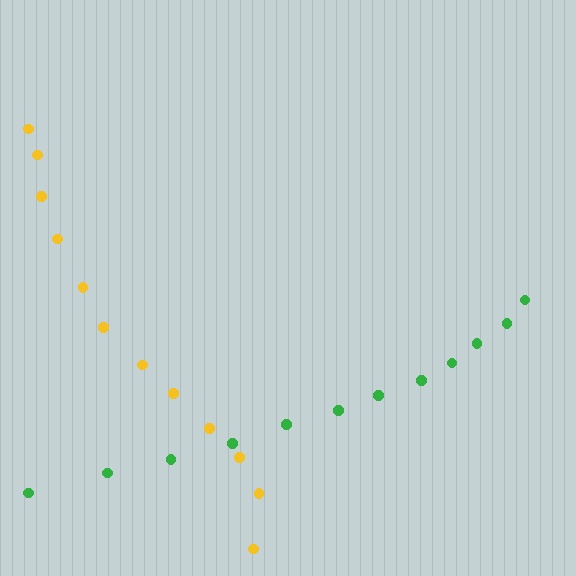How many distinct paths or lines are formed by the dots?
There are 2 distinct paths.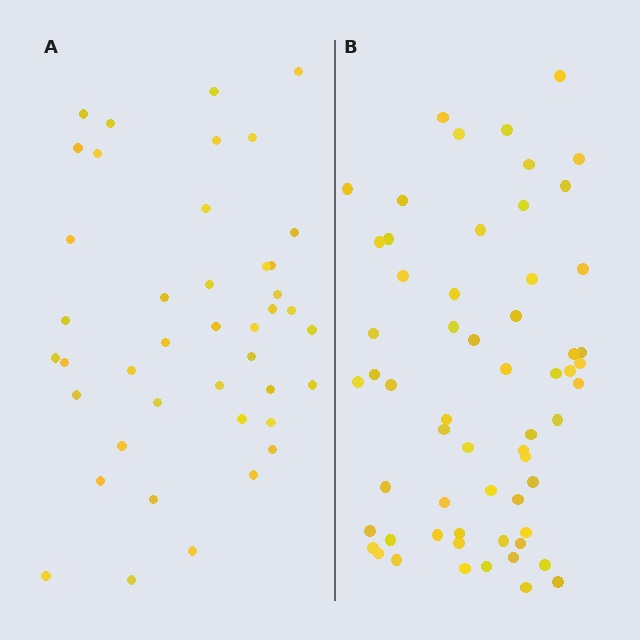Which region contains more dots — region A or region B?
Region B (the right region) has more dots.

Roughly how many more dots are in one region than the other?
Region B has approximately 20 more dots than region A.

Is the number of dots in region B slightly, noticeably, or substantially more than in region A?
Region B has noticeably more, but not dramatically so. The ratio is roughly 1.4 to 1.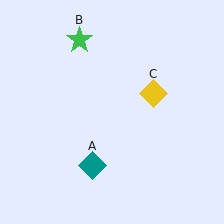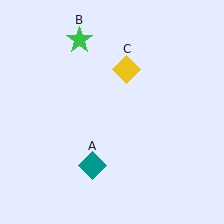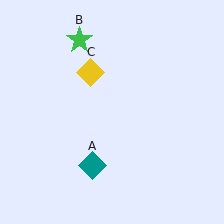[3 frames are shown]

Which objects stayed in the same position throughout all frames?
Teal diamond (object A) and green star (object B) remained stationary.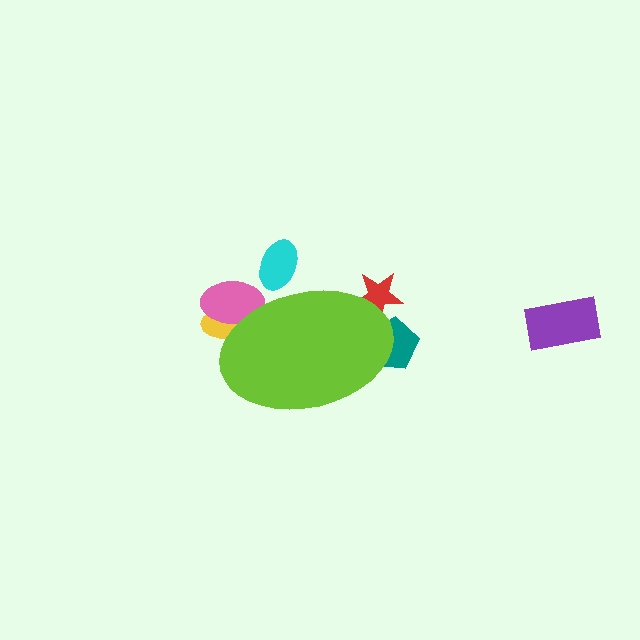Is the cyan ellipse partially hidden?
Yes, the cyan ellipse is partially hidden behind the lime ellipse.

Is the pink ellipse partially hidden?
Yes, the pink ellipse is partially hidden behind the lime ellipse.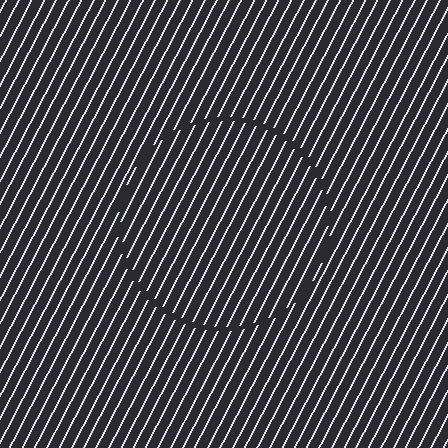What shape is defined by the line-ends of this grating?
An illusory circle. The interior of the shape contains the same grating, shifted by half a period — the contour is defined by the phase discontinuity where line-ends from the inner and outer gratings abut.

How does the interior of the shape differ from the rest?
The interior of the shape contains the same grating, shifted by half a period — the contour is defined by the phase discontinuity where line-ends from the inner and outer gratings abut.